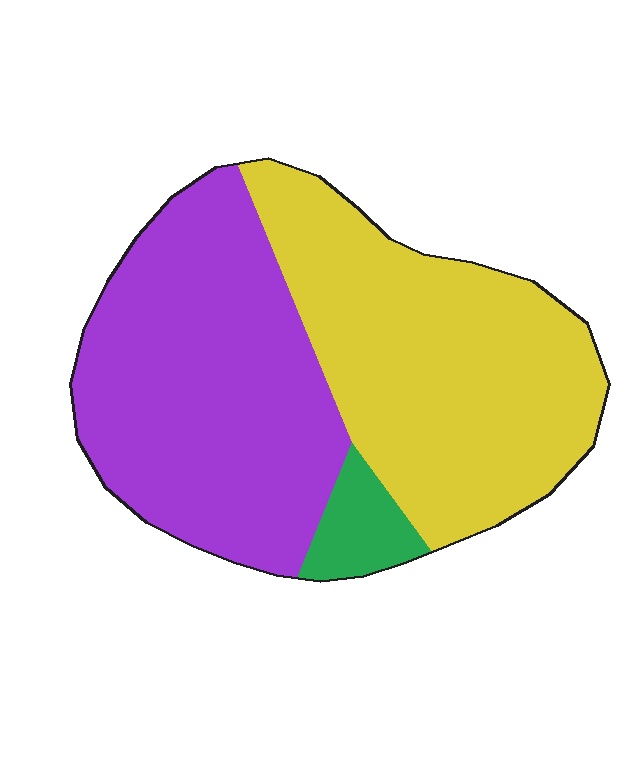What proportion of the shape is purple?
Purple takes up between a quarter and a half of the shape.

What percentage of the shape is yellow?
Yellow takes up about one half (1/2) of the shape.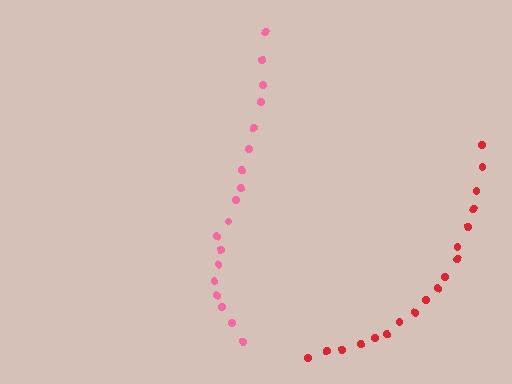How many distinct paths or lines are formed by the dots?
There are 2 distinct paths.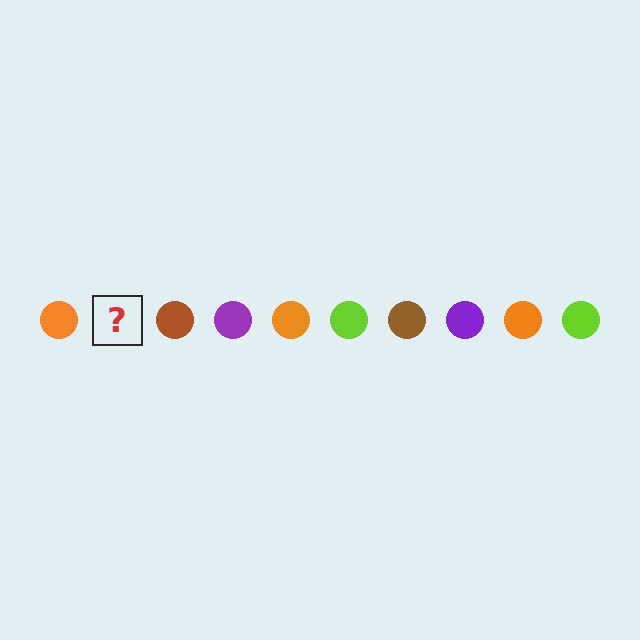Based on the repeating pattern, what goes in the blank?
The blank should be a lime circle.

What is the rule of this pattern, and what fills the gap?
The rule is that the pattern cycles through orange, lime, brown, purple circles. The gap should be filled with a lime circle.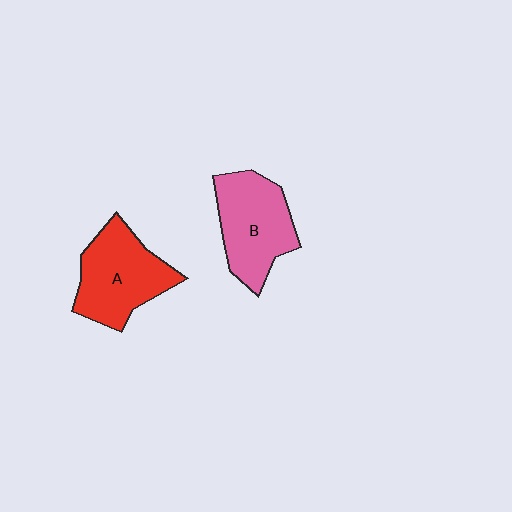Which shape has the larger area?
Shape A (red).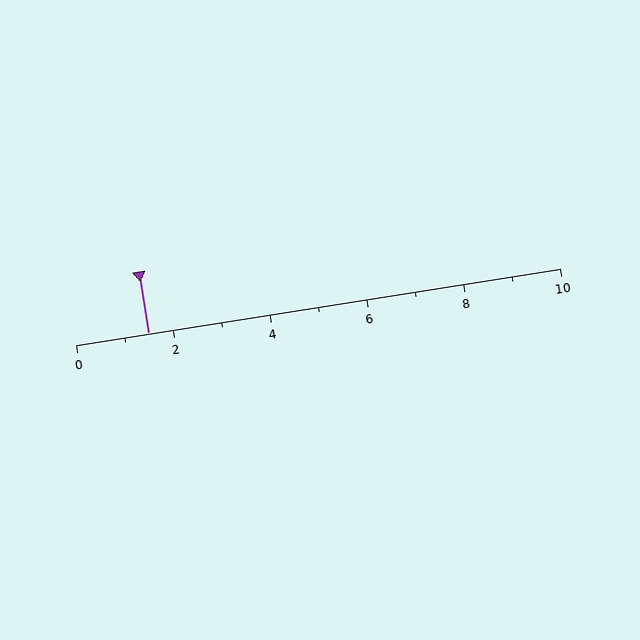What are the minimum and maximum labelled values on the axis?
The axis runs from 0 to 10.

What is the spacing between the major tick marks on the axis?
The major ticks are spaced 2 apart.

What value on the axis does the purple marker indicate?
The marker indicates approximately 1.5.